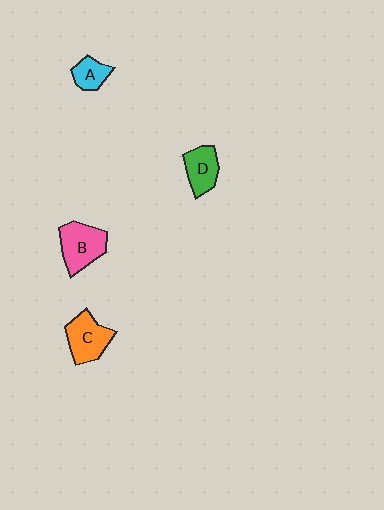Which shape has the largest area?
Shape B (pink).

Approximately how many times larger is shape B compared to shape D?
Approximately 1.3 times.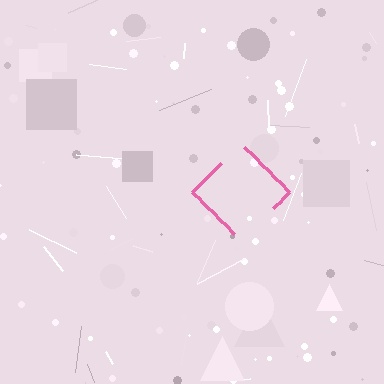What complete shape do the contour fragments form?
The contour fragments form a diamond.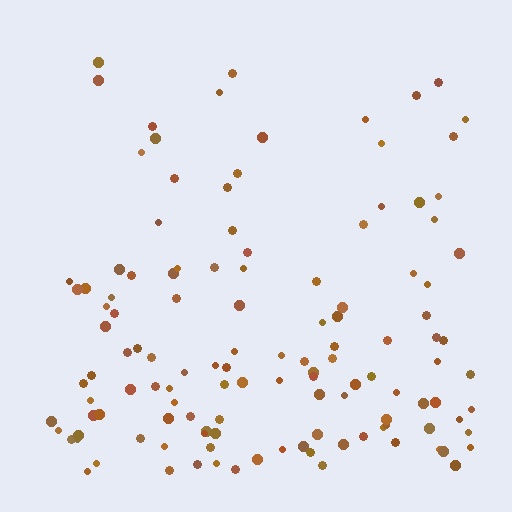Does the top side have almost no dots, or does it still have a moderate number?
Still a moderate number, just noticeably fewer than the bottom.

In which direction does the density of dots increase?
From top to bottom, with the bottom side densest.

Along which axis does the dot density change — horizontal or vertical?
Vertical.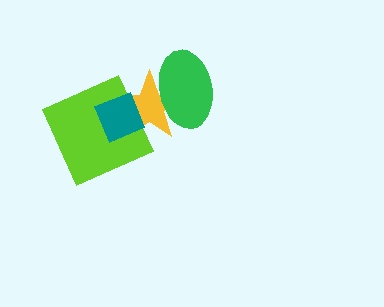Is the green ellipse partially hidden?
No, no other shape covers it.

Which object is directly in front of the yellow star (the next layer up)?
The lime square is directly in front of the yellow star.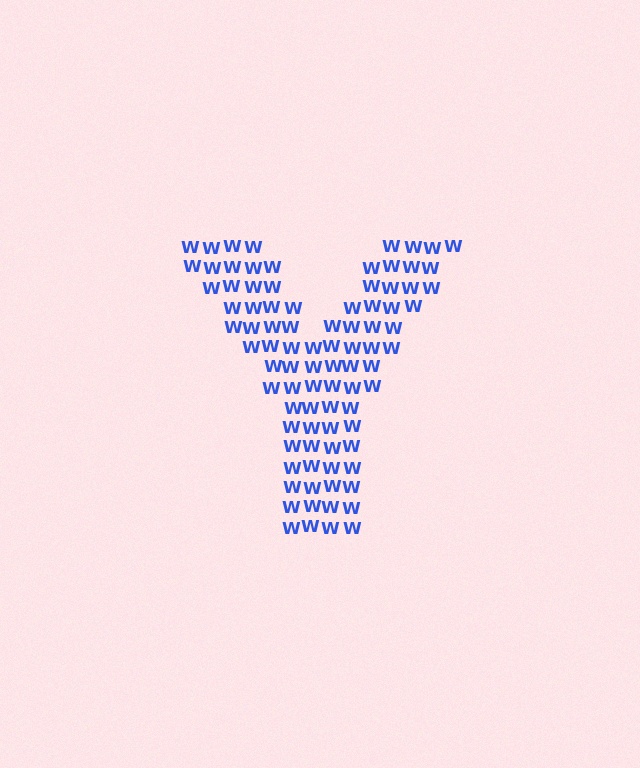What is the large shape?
The large shape is the letter Y.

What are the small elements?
The small elements are letter W's.